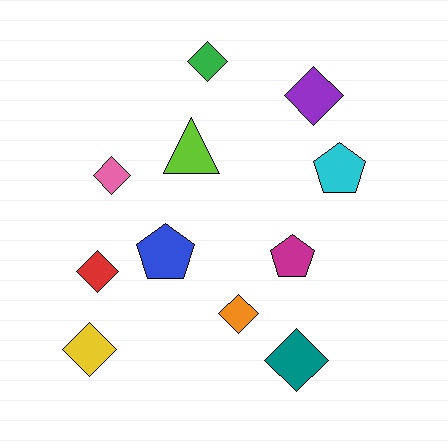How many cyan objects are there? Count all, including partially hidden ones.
There is 1 cyan object.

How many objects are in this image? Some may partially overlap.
There are 11 objects.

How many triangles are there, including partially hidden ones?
There is 1 triangle.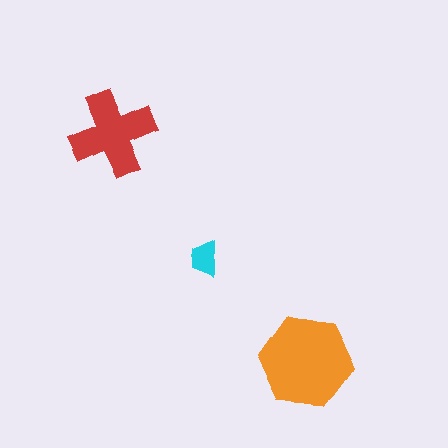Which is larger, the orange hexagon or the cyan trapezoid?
The orange hexagon.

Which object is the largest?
The orange hexagon.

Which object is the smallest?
The cyan trapezoid.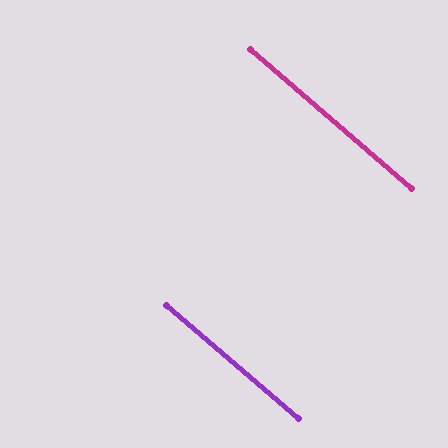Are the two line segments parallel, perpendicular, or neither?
Parallel — their directions differ by only 0.5°.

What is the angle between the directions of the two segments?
Approximately 1 degree.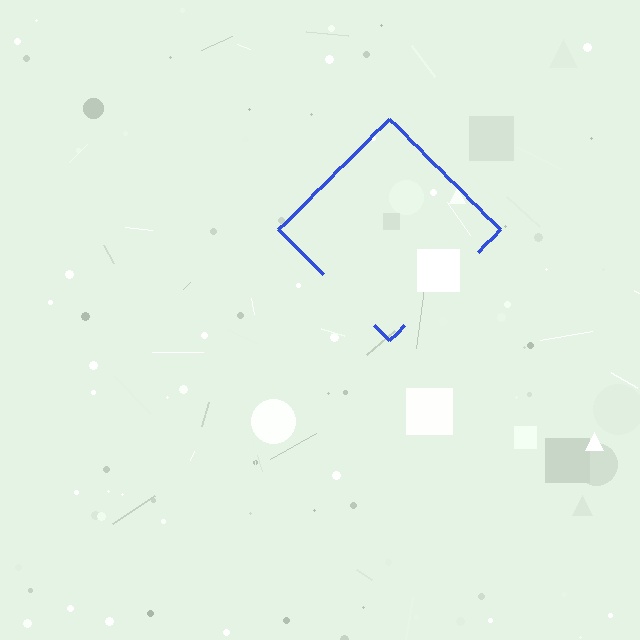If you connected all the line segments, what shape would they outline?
They would outline a diamond.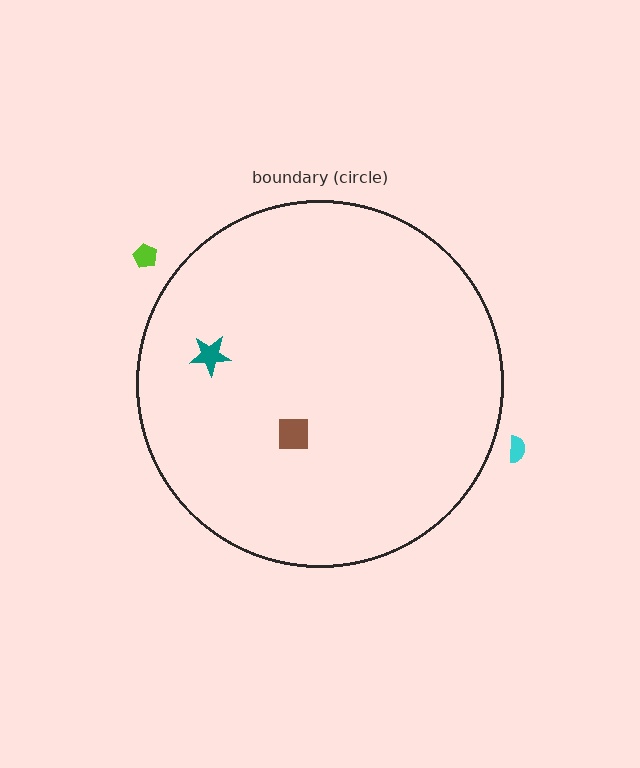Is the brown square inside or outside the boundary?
Inside.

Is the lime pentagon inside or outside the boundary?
Outside.